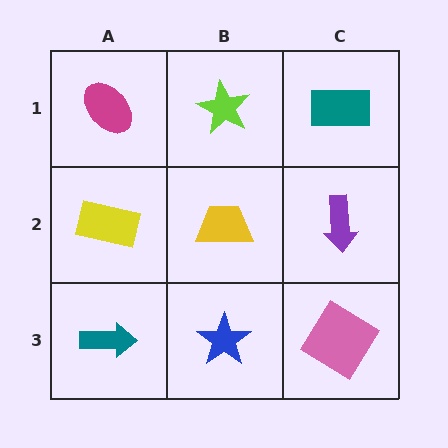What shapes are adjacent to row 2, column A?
A magenta ellipse (row 1, column A), a teal arrow (row 3, column A), a yellow trapezoid (row 2, column B).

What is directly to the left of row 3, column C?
A blue star.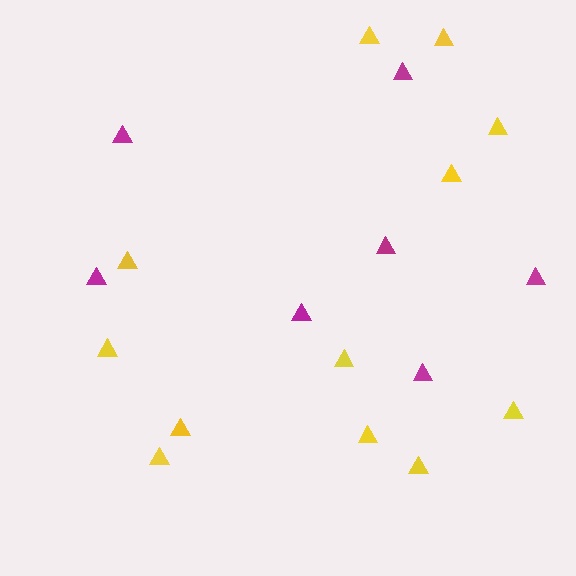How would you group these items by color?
There are 2 groups: one group of magenta triangles (7) and one group of yellow triangles (12).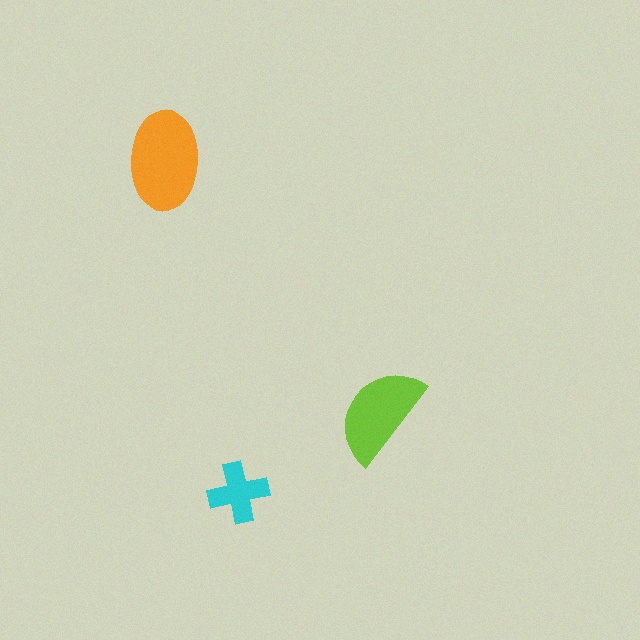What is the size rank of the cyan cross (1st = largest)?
3rd.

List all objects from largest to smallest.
The orange ellipse, the lime semicircle, the cyan cross.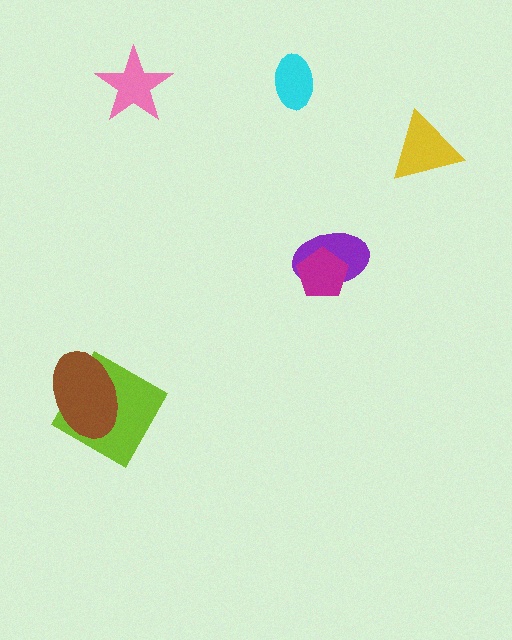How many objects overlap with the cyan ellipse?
0 objects overlap with the cyan ellipse.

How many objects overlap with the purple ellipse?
1 object overlaps with the purple ellipse.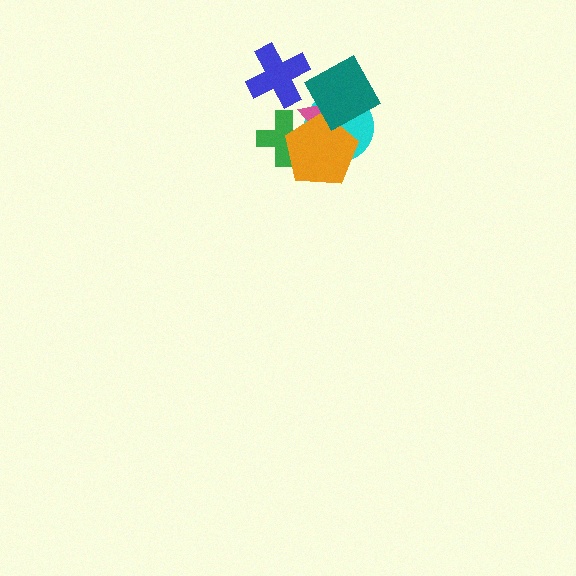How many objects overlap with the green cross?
3 objects overlap with the green cross.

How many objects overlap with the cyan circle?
4 objects overlap with the cyan circle.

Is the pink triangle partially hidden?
Yes, it is partially covered by another shape.